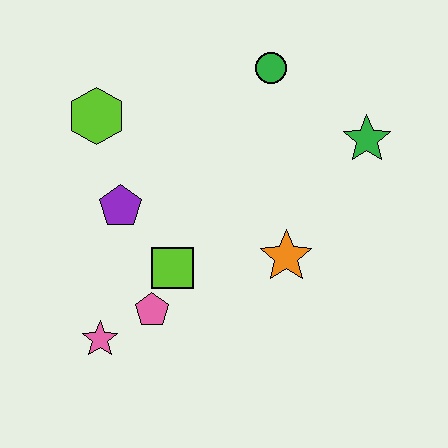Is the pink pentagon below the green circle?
Yes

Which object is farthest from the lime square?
The green star is farthest from the lime square.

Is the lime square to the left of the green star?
Yes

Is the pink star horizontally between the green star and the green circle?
No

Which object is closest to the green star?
The green circle is closest to the green star.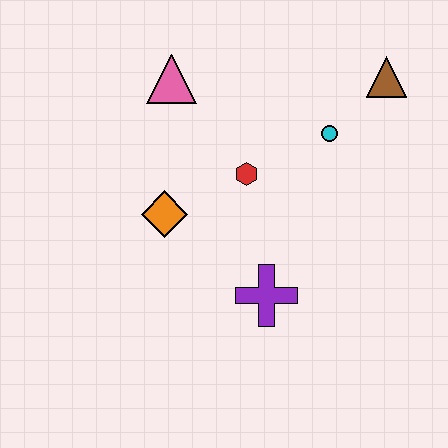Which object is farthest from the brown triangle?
The orange diamond is farthest from the brown triangle.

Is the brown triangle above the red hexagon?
Yes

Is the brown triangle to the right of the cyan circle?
Yes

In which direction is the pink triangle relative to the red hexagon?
The pink triangle is above the red hexagon.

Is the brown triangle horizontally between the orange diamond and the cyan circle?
No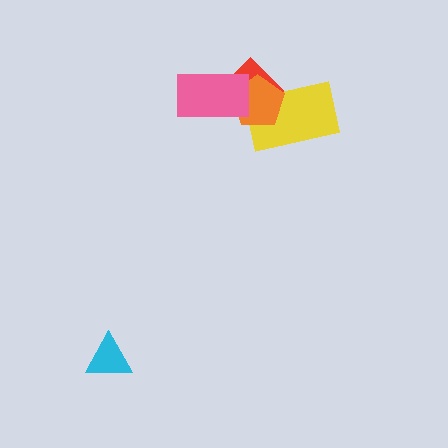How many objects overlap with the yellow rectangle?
2 objects overlap with the yellow rectangle.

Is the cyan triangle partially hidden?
No, no other shape covers it.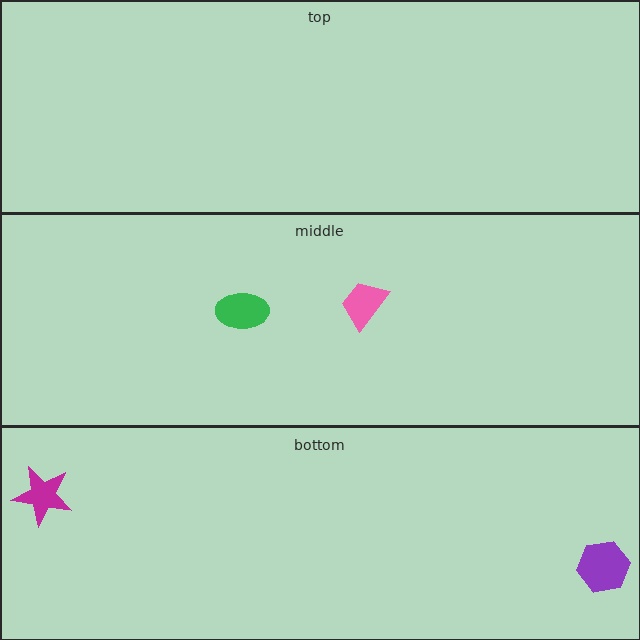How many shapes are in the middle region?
2.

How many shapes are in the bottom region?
2.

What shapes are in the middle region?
The pink trapezoid, the green ellipse.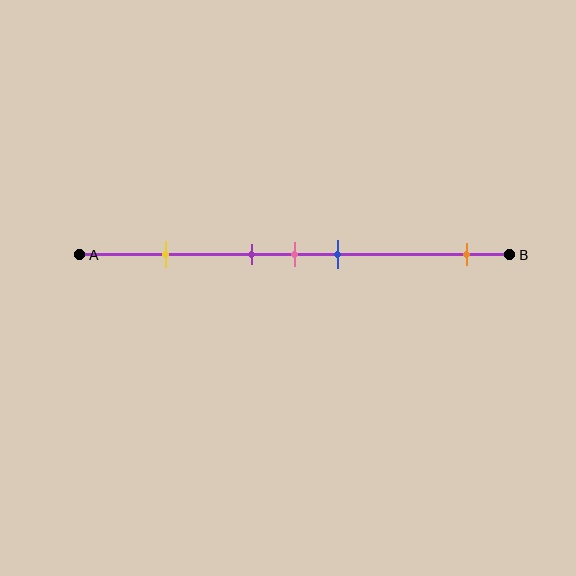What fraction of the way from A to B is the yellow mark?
The yellow mark is approximately 20% (0.2) of the way from A to B.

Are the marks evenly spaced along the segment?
No, the marks are not evenly spaced.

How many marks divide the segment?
There are 5 marks dividing the segment.